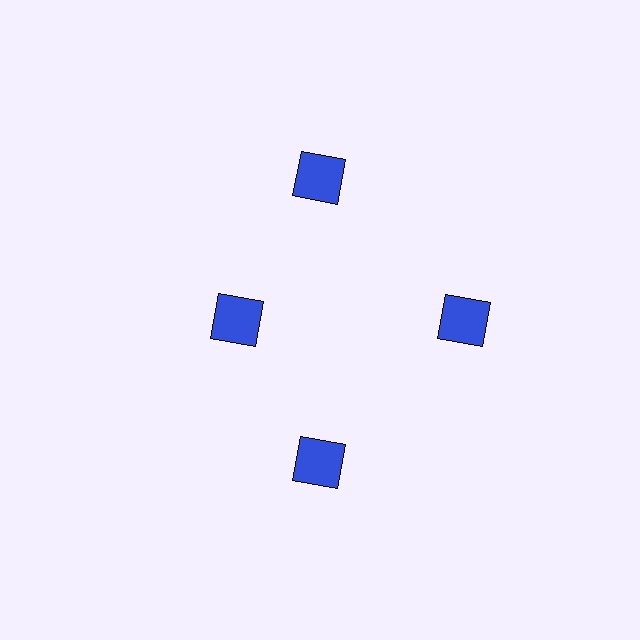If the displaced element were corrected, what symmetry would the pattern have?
It would have 4-fold rotational symmetry — the pattern would map onto itself every 90 degrees.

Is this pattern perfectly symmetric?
No. The 4 blue squares are arranged in a ring, but one element near the 9 o'clock position is pulled inward toward the center, breaking the 4-fold rotational symmetry.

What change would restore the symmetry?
The symmetry would be restored by moving it outward, back onto the ring so that all 4 squares sit at equal angles and equal distance from the center.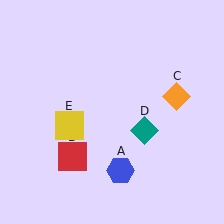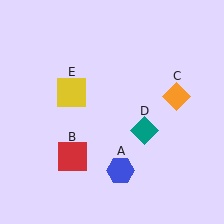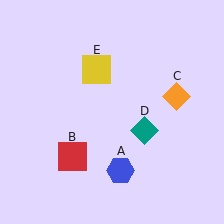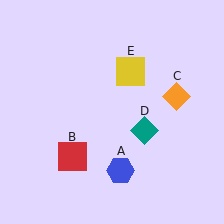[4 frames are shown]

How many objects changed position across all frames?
1 object changed position: yellow square (object E).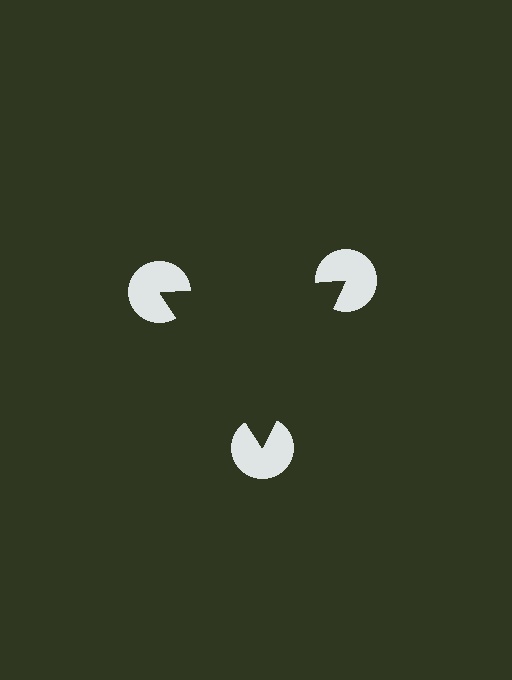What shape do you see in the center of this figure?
An illusory triangle — its edges are inferred from the aligned wedge cuts in the pac-man discs, not physically drawn.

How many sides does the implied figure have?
3 sides.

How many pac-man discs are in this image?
There are 3 — one at each vertex of the illusory triangle.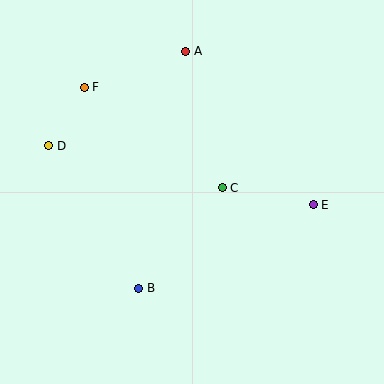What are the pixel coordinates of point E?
Point E is at (313, 205).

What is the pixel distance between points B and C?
The distance between B and C is 131 pixels.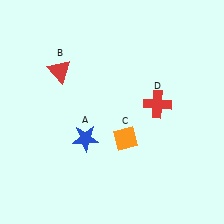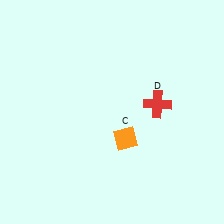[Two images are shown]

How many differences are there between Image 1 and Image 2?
There are 2 differences between the two images.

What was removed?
The red triangle (B), the blue star (A) were removed in Image 2.